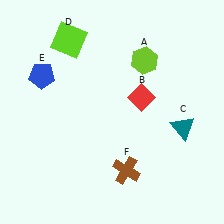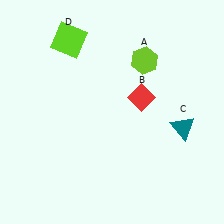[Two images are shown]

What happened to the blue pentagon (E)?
The blue pentagon (E) was removed in Image 2. It was in the top-left area of Image 1.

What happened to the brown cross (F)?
The brown cross (F) was removed in Image 2. It was in the bottom-right area of Image 1.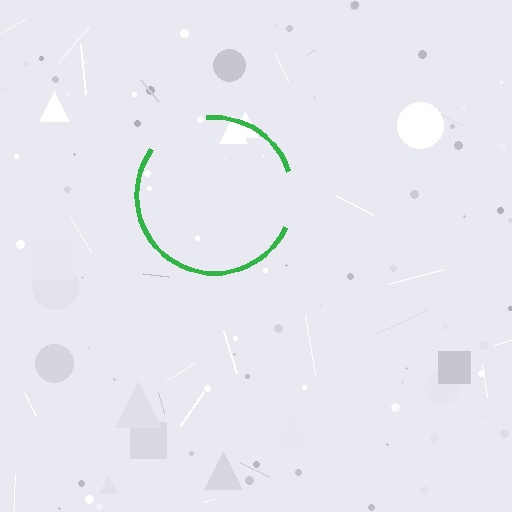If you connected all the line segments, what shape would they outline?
They would outline a circle.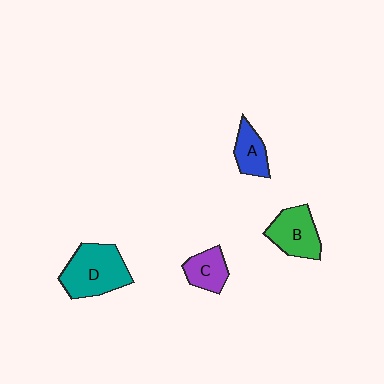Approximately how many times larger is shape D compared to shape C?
Approximately 2.0 times.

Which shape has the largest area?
Shape D (teal).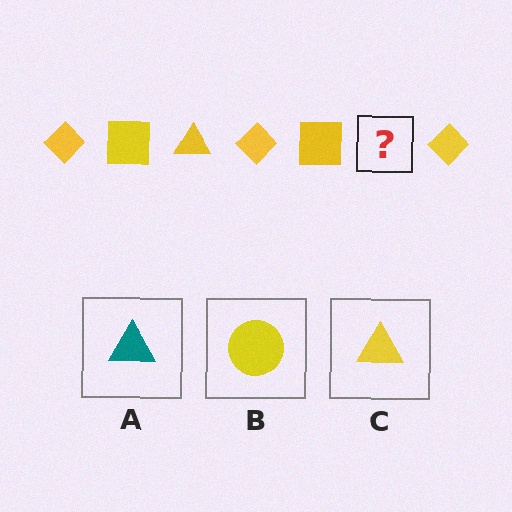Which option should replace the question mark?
Option C.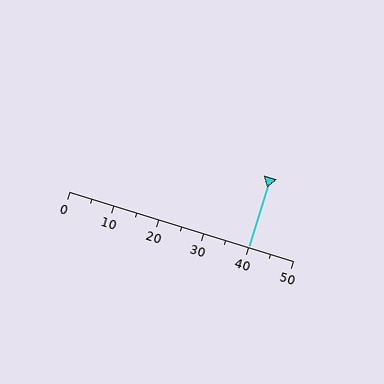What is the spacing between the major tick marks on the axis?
The major ticks are spaced 10 apart.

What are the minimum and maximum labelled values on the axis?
The axis runs from 0 to 50.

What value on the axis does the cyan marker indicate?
The marker indicates approximately 40.